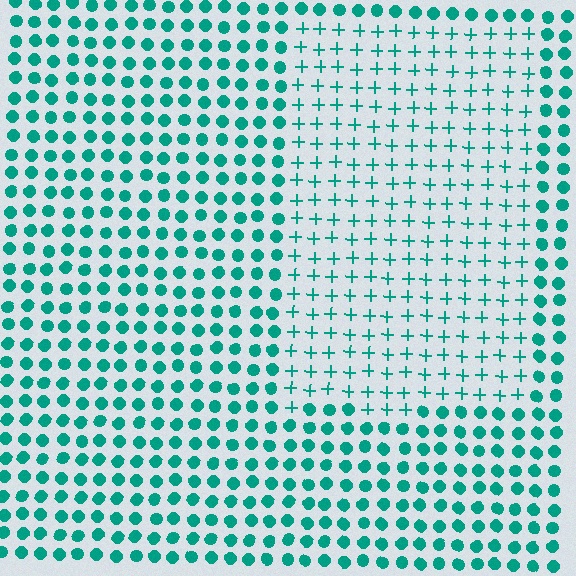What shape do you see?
I see a rectangle.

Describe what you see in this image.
The image is filled with small teal elements arranged in a uniform grid. A rectangle-shaped region contains plus signs, while the surrounding area contains circles. The boundary is defined purely by the change in element shape.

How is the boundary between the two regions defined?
The boundary is defined by a change in element shape: plus signs inside vs. circles outside. All elements share the same color and spacing.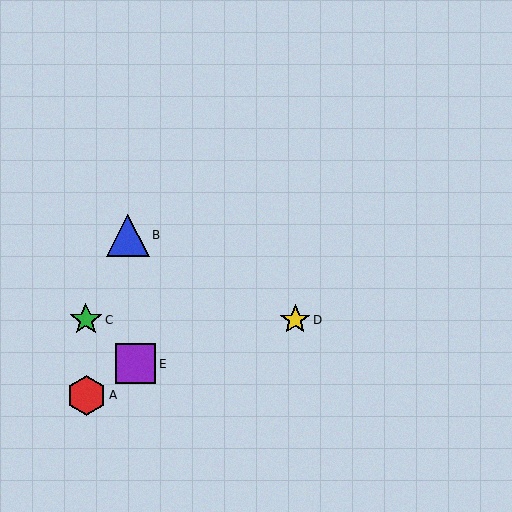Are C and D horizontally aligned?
Yes, both are at y≈320.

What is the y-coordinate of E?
Object E is at y≈364.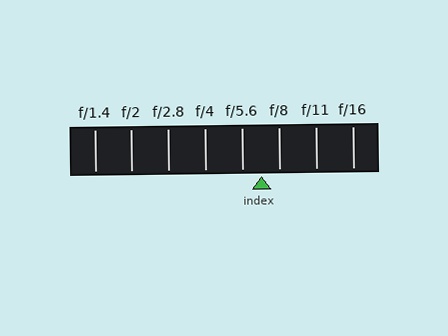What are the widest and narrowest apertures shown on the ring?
The widest aperture shown is f/1.4 and the narrowest is f/16.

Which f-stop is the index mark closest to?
The index mark is closest to f/8.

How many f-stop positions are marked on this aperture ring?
There are 8 f-stop positions marked.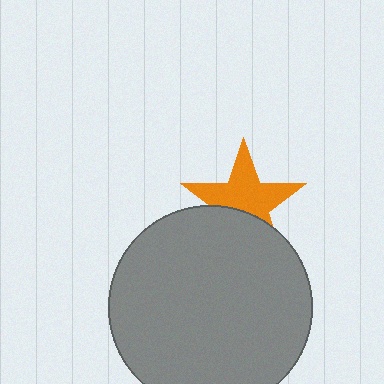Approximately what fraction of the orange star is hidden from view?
Roughly 37% of the orange star is hidden behind the gray circle.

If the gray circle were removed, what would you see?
You would see the complete orange star.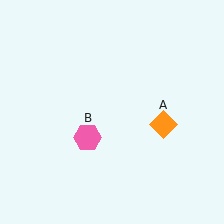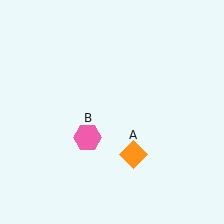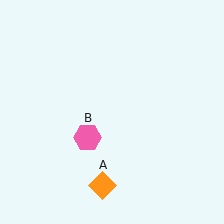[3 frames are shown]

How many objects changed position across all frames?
1 object changed position: orange diamond (object A).